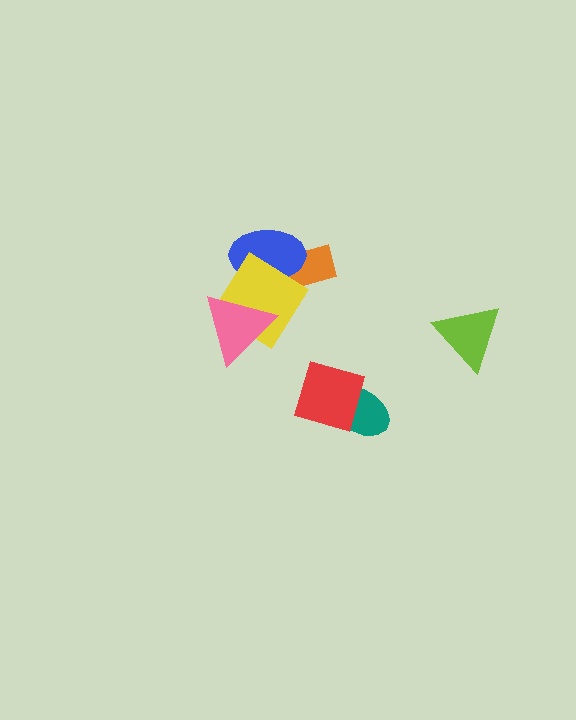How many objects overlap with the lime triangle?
0 objects overlap with the lime triangle.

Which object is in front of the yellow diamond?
The pink triangle is in front of the yellow diamond.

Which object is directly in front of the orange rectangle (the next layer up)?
The blue ellipse is directly in front of the orange rectangle.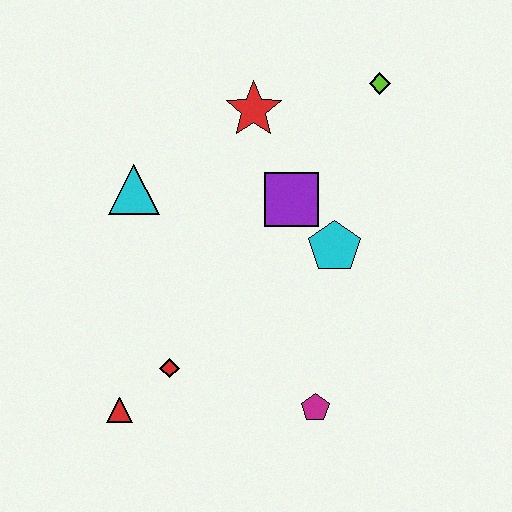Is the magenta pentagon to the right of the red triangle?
Yes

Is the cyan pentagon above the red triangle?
Yes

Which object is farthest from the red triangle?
The lime diamond is farthest from the red triangle.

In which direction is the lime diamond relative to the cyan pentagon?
The lime diamond is above the cyan pentagon.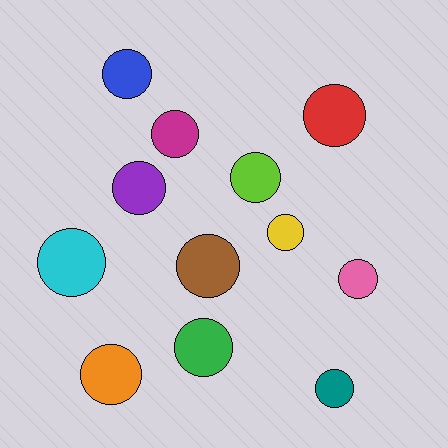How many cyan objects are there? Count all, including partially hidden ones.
There is 1 cyan object.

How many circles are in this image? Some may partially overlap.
There are 12 circles.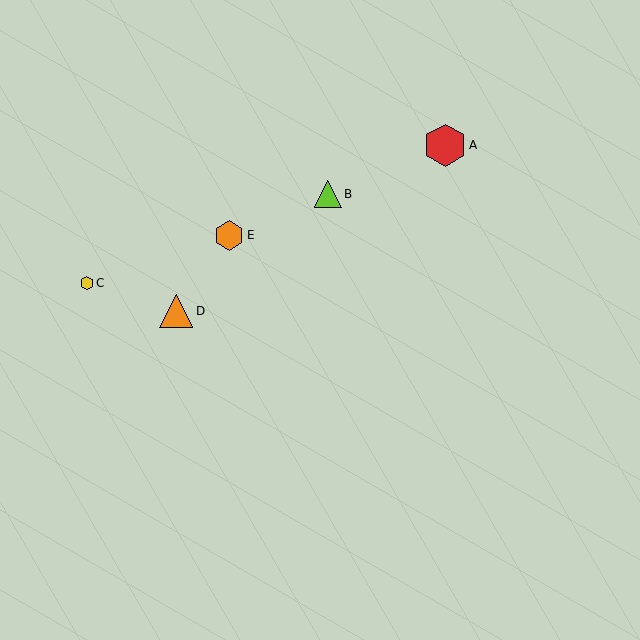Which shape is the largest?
The red hexagon (labeled A) is the largest.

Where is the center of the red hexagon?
The center of the red hexagon is at (445, 145).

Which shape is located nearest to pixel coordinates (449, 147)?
The red hexagon (labeled A) at (445, 145) is nearest to that location.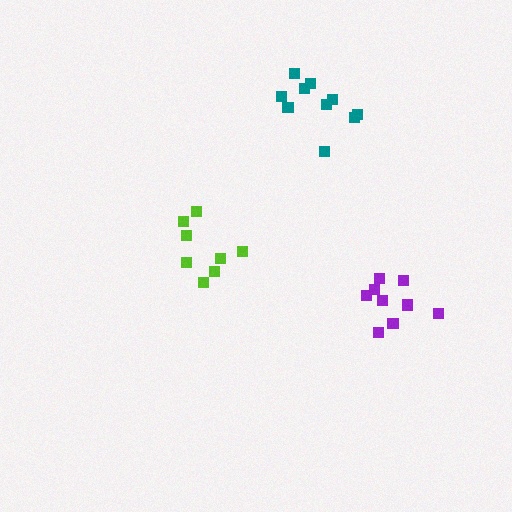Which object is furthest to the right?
The purple cluster is rightmost.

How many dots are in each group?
Group 1: 10 dots, Group 2: 9 dots, Group 3: 8 dots (27 total).